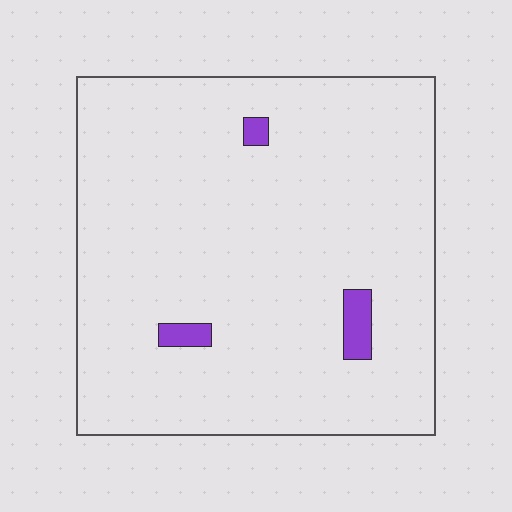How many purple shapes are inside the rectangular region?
3.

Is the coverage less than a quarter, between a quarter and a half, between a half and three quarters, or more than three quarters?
Less than a quarter.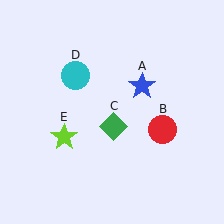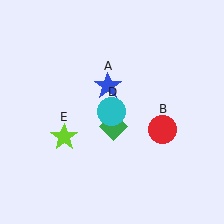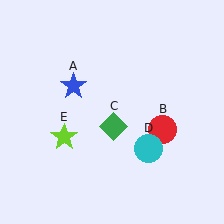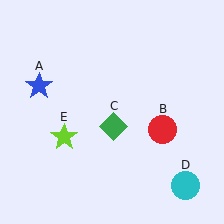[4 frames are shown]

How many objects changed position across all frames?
2 objects changed position: blue star (object A), cyan circle (object D).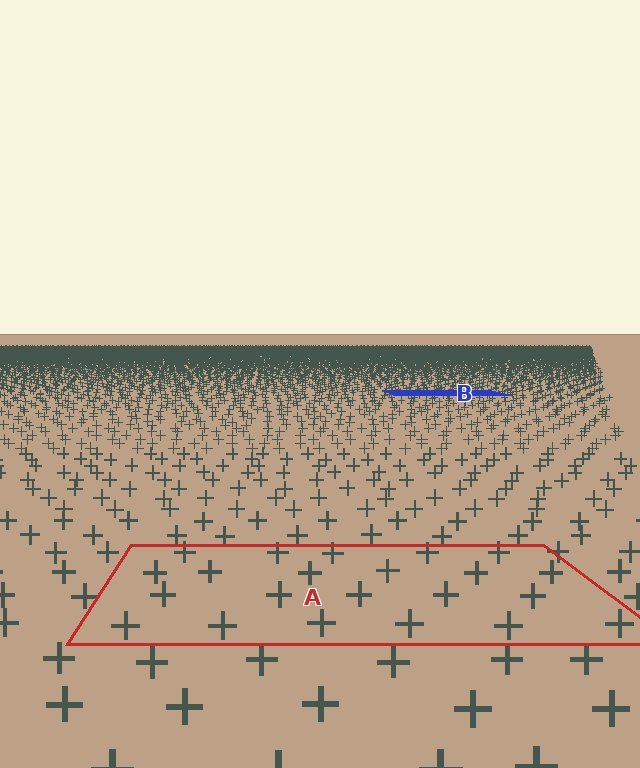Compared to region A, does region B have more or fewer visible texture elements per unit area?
Region B has more texture elements per unit area — they are packed more densely because it is farther away.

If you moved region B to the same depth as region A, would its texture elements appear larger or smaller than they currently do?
They would appear larger. At a closer depth, the same texture elements are projected at a bigger on-screen size.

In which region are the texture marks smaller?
The texture marks are smaller in region B, because it is farther away.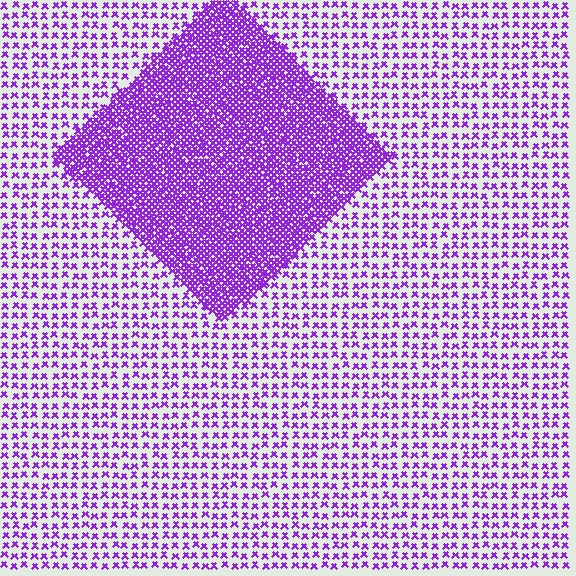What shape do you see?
I see a diamond.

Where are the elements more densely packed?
The elements are more densely packed inside the diamond boundary.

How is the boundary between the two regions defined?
The boundary is defined by a change in element density (approximately 2.9x ratio). All elements are the same color, size, and shape.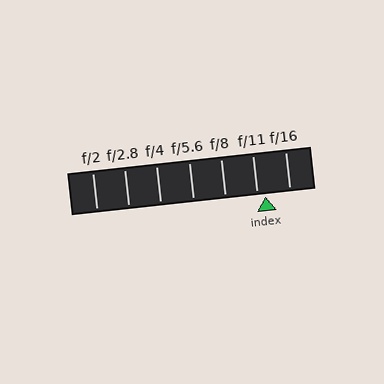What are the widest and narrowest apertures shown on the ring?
The widest aperture shown is f/2 and the narrowest is f/16.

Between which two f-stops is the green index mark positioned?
The index mark is between f/11 and f/16.